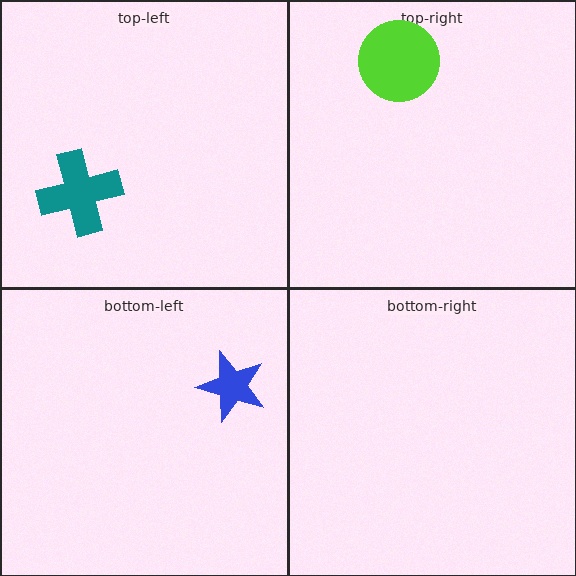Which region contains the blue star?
The bottom-left region.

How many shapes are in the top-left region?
1.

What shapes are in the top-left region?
The teal cross.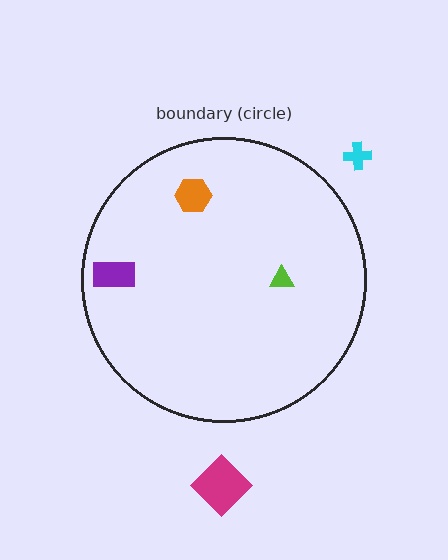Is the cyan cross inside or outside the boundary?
Outside.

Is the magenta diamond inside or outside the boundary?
Outside.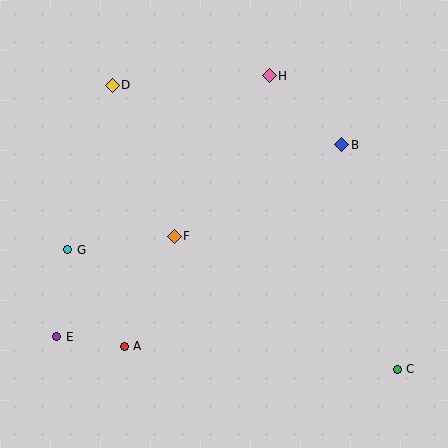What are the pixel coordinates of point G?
Point G is at (68, 250).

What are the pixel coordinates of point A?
Point A is at (124, 346).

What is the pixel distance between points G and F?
The distance between G and F is 107 pixels.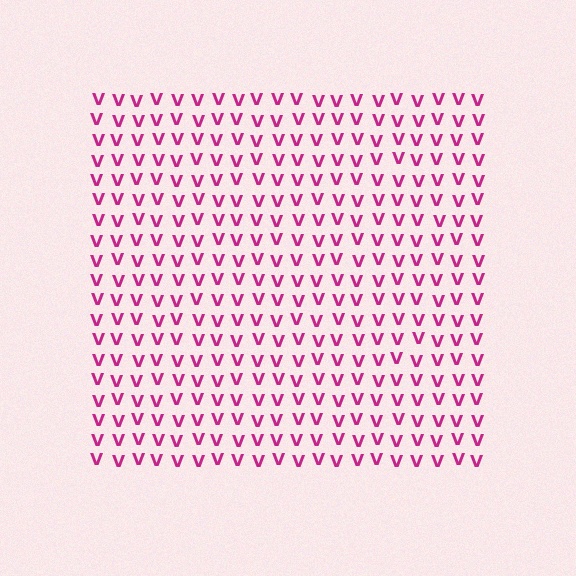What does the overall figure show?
The overall figure shows a square.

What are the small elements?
The small elements are letter V's.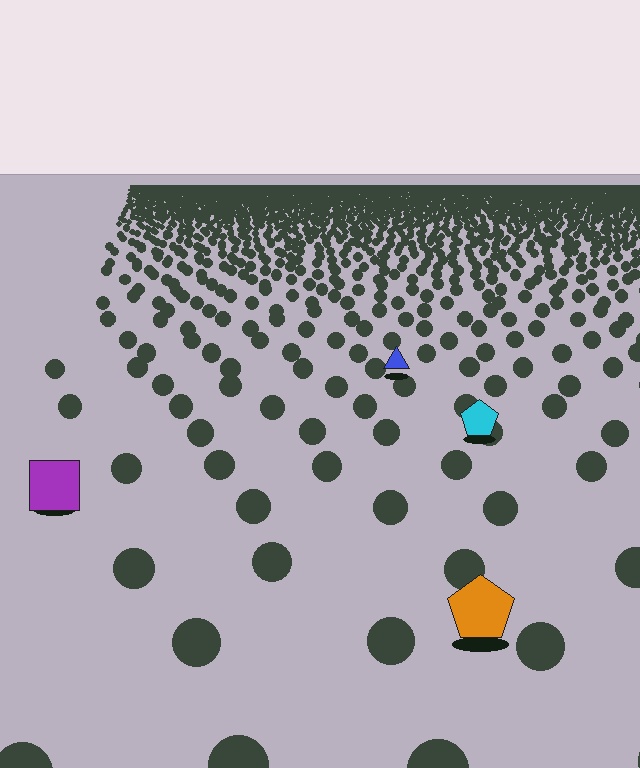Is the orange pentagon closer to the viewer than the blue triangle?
Yes. The orange pentagon is closer — you can tell from the texture gradient: the ground texture is coarser near it.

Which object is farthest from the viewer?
The blue triangle is farthest from the viewer. It appears smaller and the ground texture around it is denser.